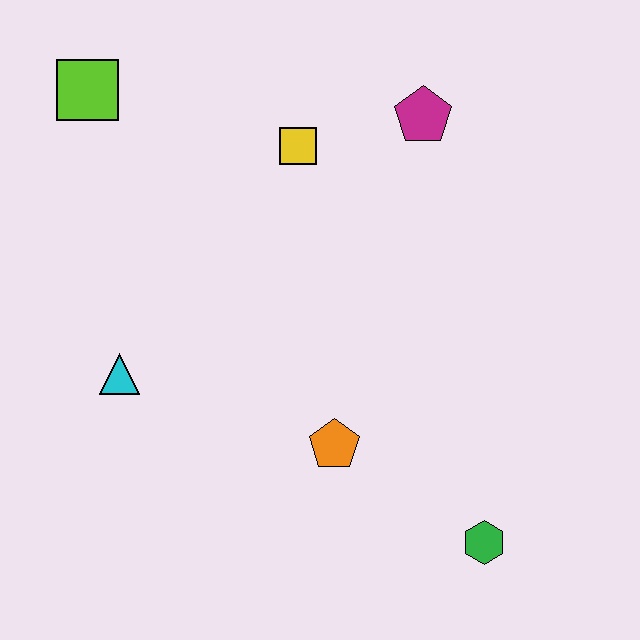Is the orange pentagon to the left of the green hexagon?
Yes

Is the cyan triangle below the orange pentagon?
No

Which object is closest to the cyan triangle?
The orange pentagon is closest to the cyan triangle.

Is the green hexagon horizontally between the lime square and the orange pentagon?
No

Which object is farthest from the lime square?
The green hexagon is farthest from the lime square.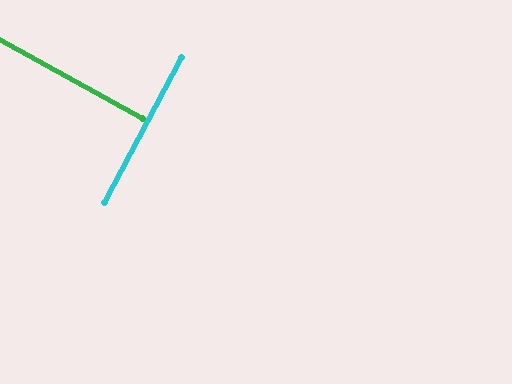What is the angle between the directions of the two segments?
Approximately 89 degrees.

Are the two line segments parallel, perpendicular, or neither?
Perpendicular — they meet at approximately 89°.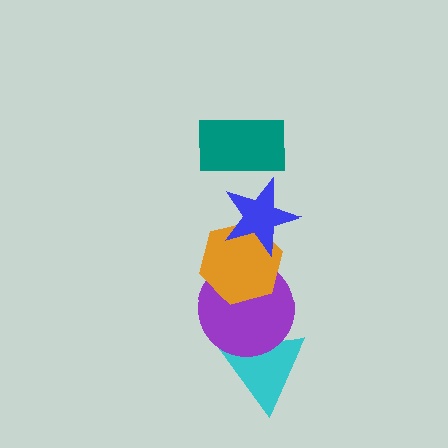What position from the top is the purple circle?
The purple circle is 4th from the top.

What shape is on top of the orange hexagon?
The blue star is on top of the orange hexagon.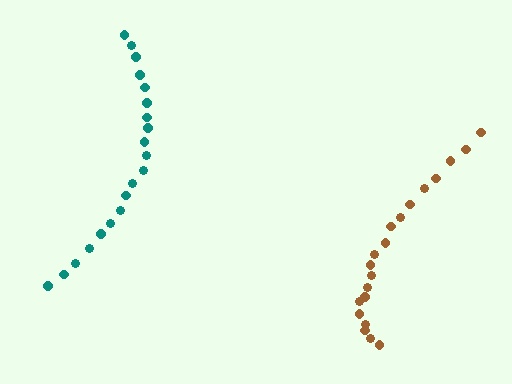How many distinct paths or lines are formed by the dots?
There are 2 distinct paths.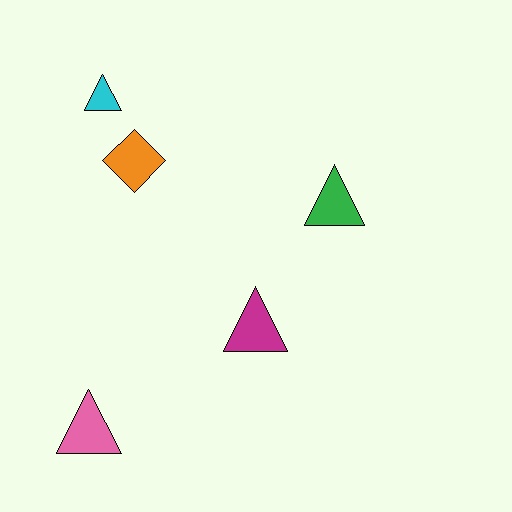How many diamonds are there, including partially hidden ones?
There is 1 diamond.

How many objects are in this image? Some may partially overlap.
There are 5 objects.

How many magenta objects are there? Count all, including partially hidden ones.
There is 1 magenta object.